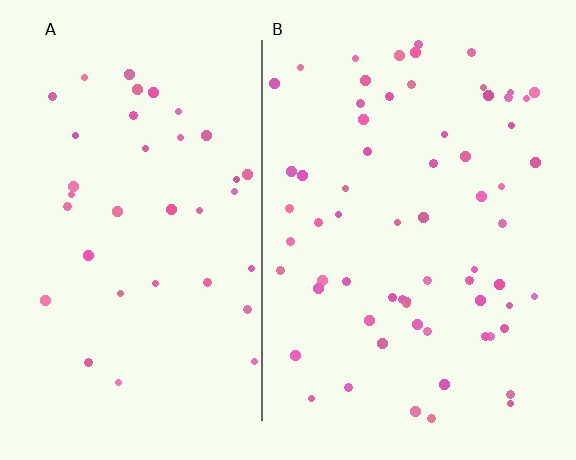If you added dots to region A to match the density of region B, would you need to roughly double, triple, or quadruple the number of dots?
Approximately double.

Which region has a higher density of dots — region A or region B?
B (the right).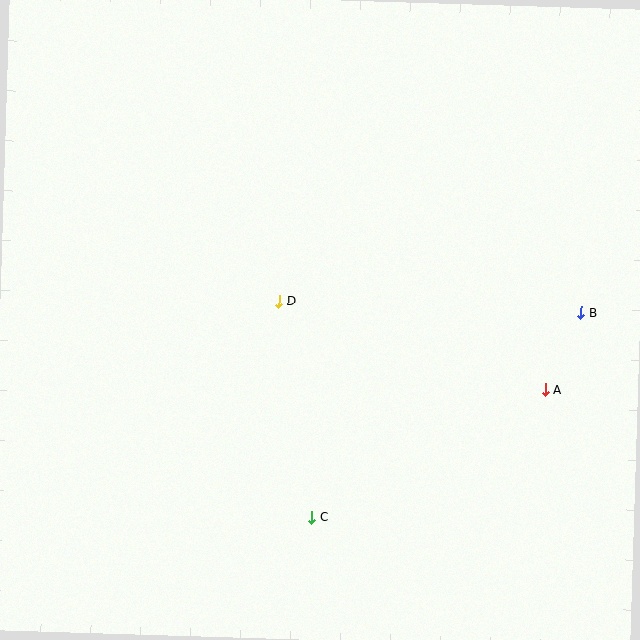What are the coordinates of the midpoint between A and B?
The midpoint between A and B is at (563, 351).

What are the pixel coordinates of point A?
Point A is at (545, 390).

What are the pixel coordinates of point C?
Point C is at (312, 517).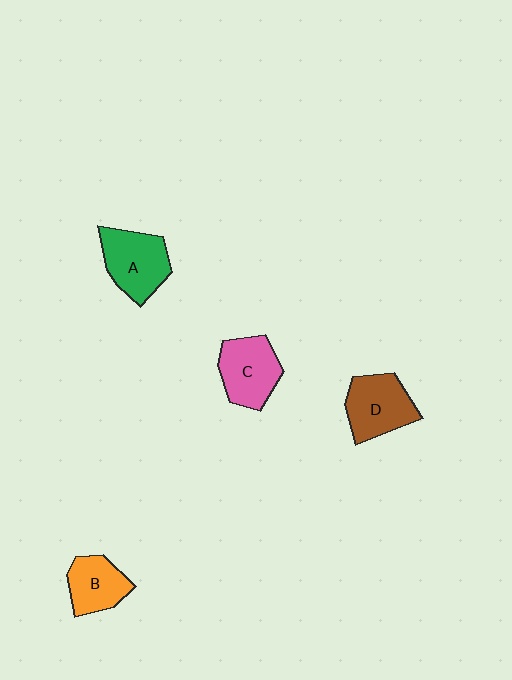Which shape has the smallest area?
Shape B (orange).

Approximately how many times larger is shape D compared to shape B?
Approximately 1.3 times.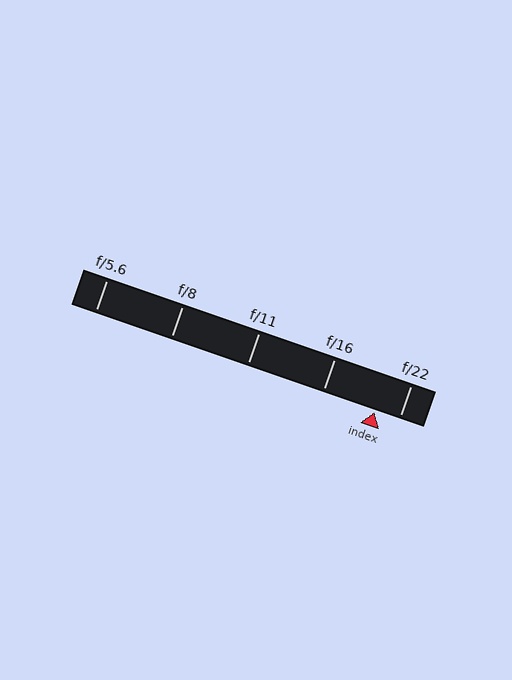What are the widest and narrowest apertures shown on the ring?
The widest aperture shown is f/5.6 and the narrowest is f/22.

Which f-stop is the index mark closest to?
The index mark is closest to f/22.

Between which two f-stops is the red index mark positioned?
The index mark is between f/16 and f/22.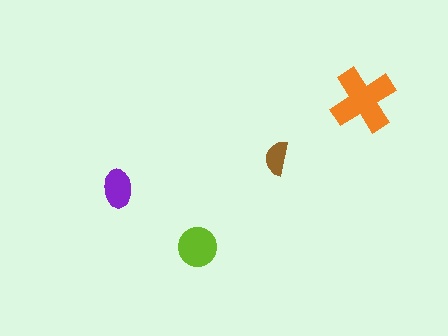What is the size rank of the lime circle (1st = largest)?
2nd.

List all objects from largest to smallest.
The orange cross, the lime circle, the purple ellipse, the brown semicircle.